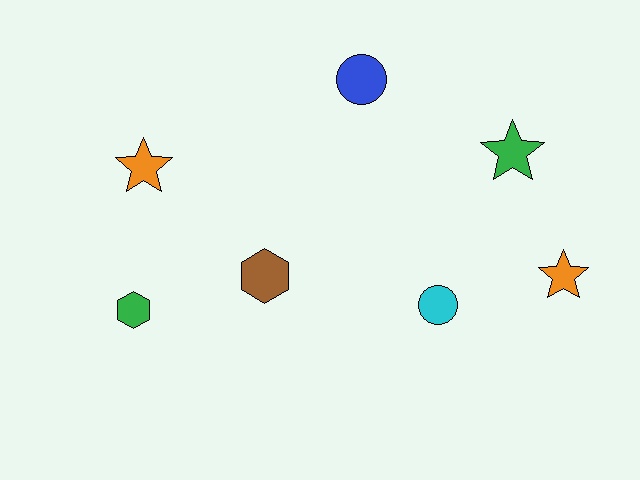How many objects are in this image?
There are 7 objects.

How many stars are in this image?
There are 3 stars.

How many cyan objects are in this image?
There is 1 cyan object.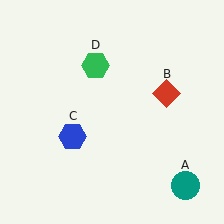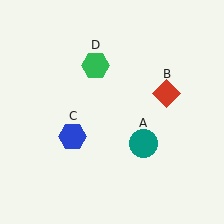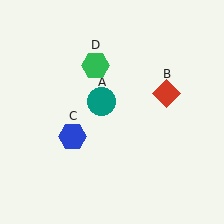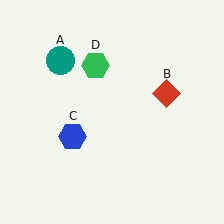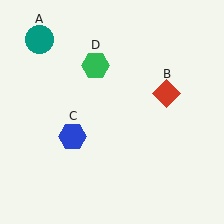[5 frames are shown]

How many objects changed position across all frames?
1 object changed position: teal circle (object A).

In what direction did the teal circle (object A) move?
The teal circle (object A) moved up and to the left.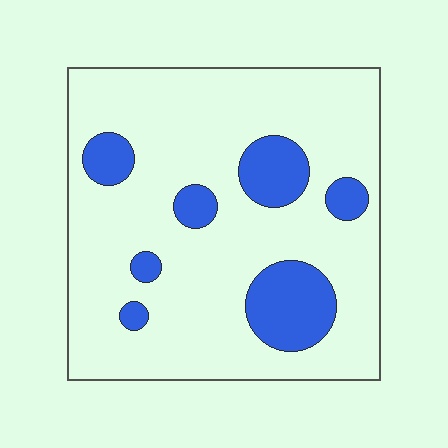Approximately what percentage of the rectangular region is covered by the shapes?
Approximately 20%.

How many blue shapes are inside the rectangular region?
7.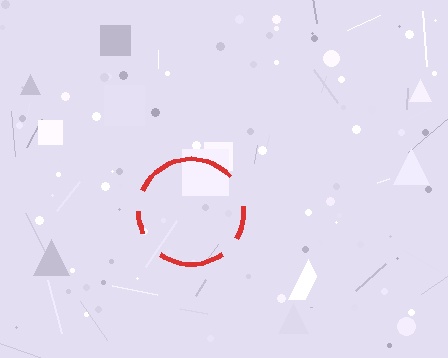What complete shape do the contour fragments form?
The contour fragments form a circle.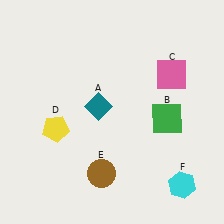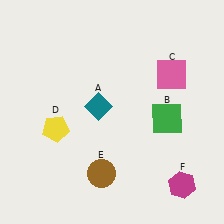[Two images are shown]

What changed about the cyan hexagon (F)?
In Image 1, F is cyan. In Image 2, it changed to magenta.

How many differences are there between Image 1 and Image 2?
There is 1 difference between the two images.